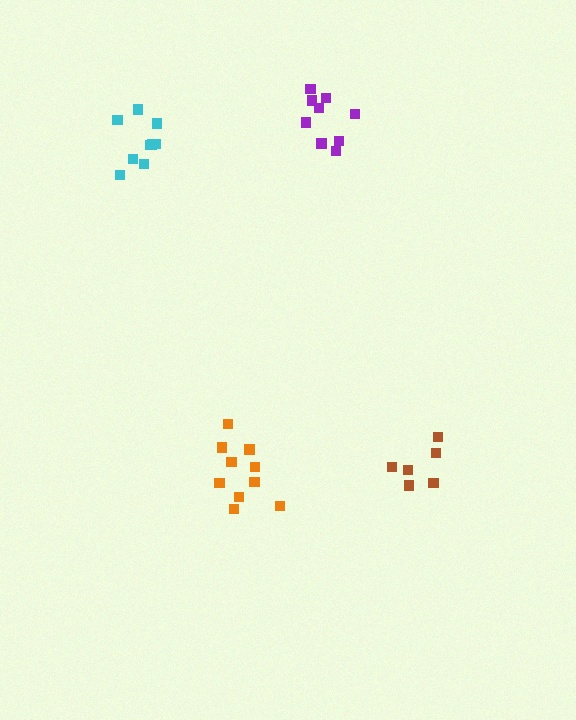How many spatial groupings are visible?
There are 4 spatial groupings.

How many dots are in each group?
Group 1: 9 dots, Group 2: 6 dots, Group 3: 10 dots, Group 4: 9 dots (34 total).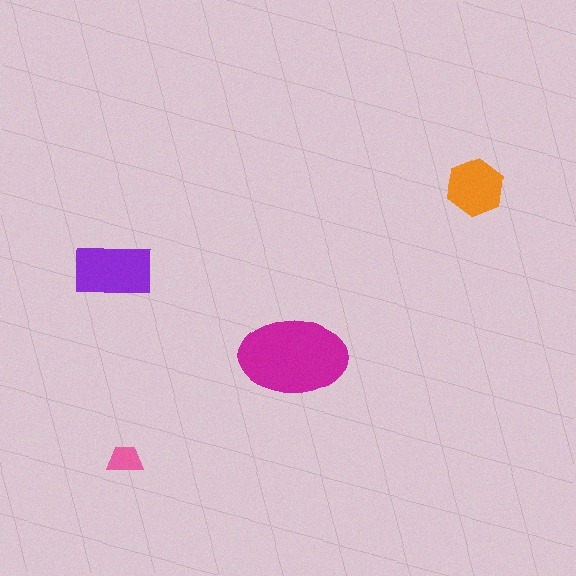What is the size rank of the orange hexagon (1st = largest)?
3rd.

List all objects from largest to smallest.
The magenta ellipse, the purple rectangle, the orange hexagon, the pink trapezoid.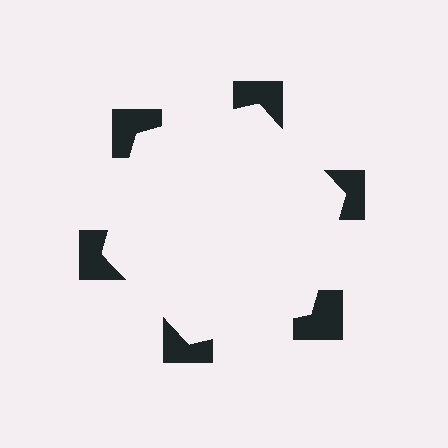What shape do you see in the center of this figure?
An illusory hexagon — its edges are inferred from the aligned wedge cuts in the notched squares, not physically drawn.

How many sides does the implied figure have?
6 sides.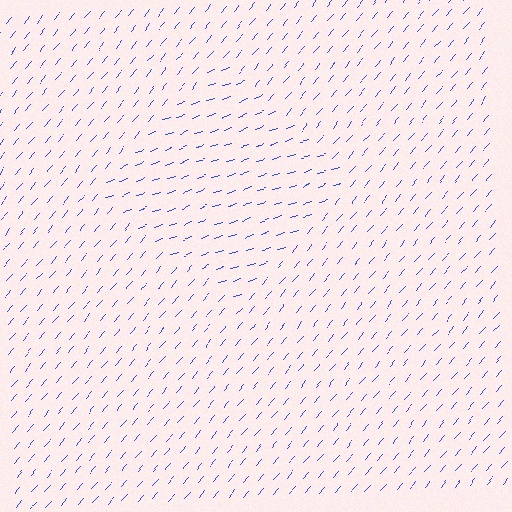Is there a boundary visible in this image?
Yes, there is a texture boundary formed by a change in line orientation.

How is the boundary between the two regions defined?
The boundary is defined purely by a change in line orientation (approximately 31 degrees difference). All lines are the same color and thickness.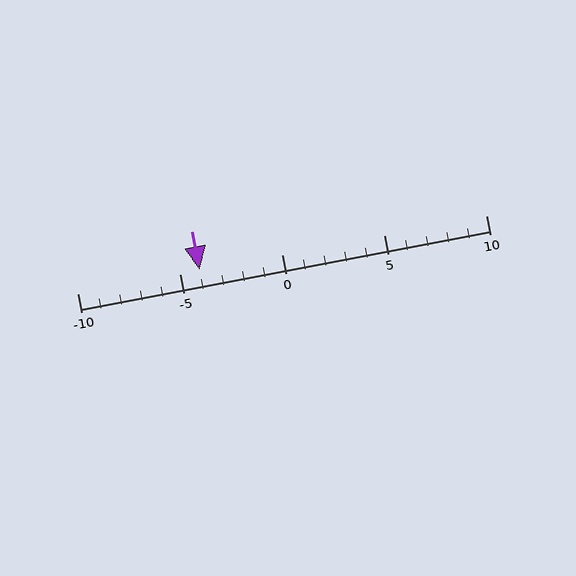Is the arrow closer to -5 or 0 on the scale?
The arrow is closer to -5.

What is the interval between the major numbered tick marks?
The major tick marks are spaced 5 units apart.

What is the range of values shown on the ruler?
The ruler shows values from -10 to 10.